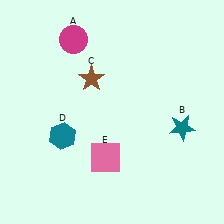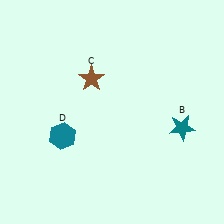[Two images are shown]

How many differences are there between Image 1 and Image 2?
There are 2 differences between the two images.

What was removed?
The pink square (E), the magenta circle (A) were removed in Image 2.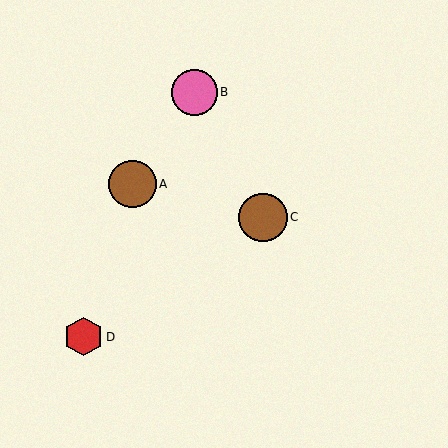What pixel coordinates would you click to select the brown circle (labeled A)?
Click at (132, 184) to select the brown circle A.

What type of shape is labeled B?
Shape B is a pink circle.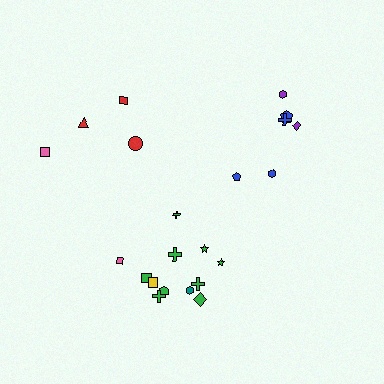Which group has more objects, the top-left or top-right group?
The top-right group.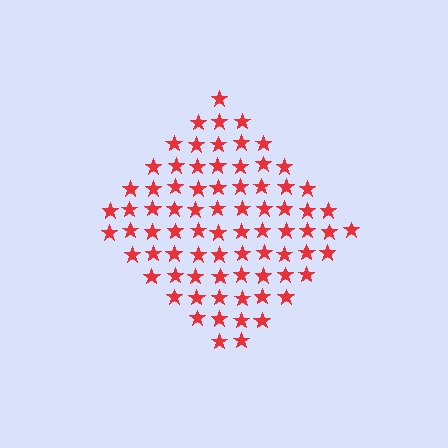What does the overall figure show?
The overall figure shows a diamond.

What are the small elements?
The small elements are stars.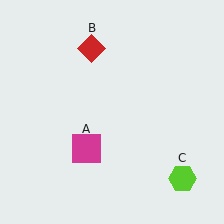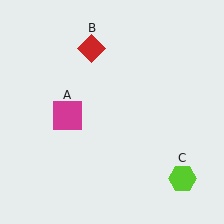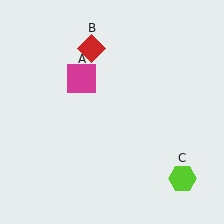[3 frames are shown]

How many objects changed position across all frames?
1 object changed position: magenta square (object A).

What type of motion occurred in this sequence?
The magenta square (object A) rotated clockwise around the center of the scene.